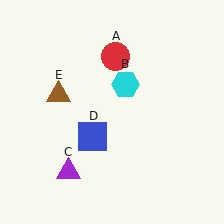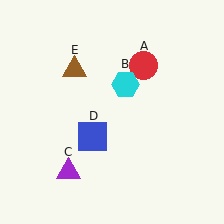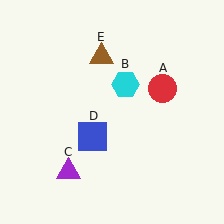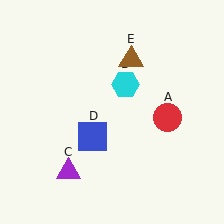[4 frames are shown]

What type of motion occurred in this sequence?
The red circle (object A), brown triangle (object E) rotated clockwise around the center of the scene.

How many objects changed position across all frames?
2 objects changed position: red circle (object A), brown triangle (object E).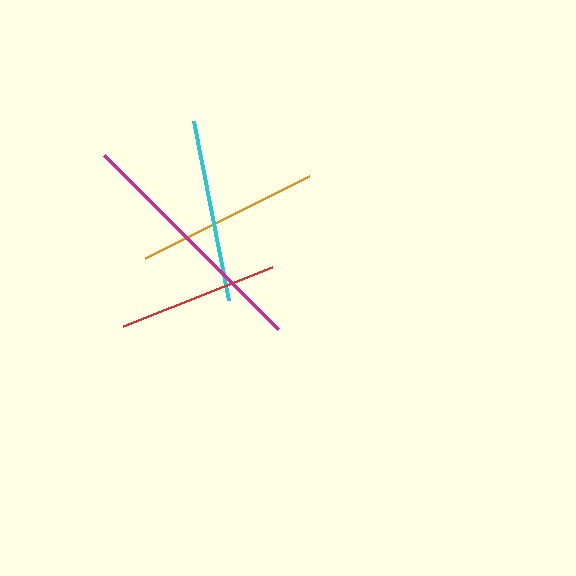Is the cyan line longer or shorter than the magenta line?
The magenta line is longer than the cyan line.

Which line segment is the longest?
The magenta line is the longest at approximately 246 pixels.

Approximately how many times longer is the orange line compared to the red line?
The orange line is approximately 1.1 times the length of the red line.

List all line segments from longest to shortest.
From longest to shortest: magenta, orange, cyan, red.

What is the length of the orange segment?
The orange segment is approximately 184 pixels long.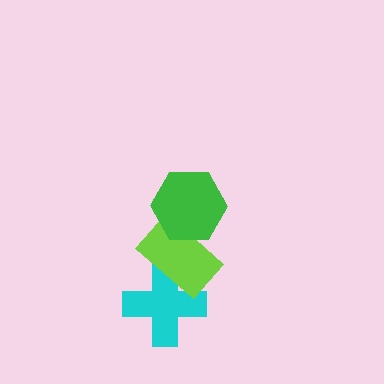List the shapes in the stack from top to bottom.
From top to bottom: the green hexagon, the lime rectangle, the cyan cross.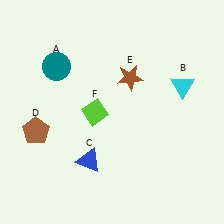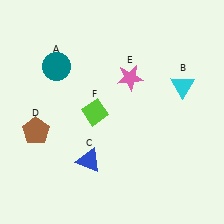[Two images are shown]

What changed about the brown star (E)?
In Image 1, E is brown. In Image 2, it changed to pink.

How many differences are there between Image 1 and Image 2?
There is 1 difference between the two images.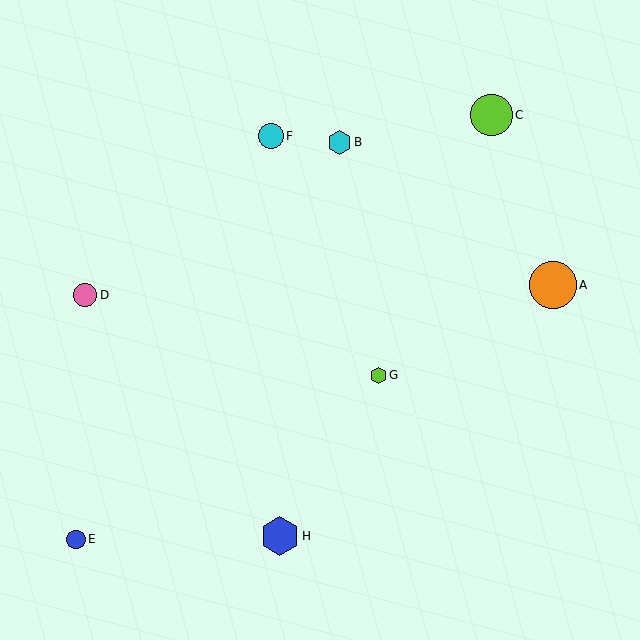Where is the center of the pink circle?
The center of the pink circle is at (85, 295).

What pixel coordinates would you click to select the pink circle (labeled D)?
Click at (85, 295) to select the pink circle D.